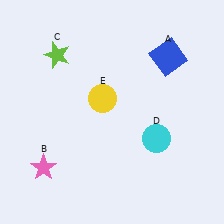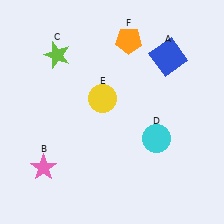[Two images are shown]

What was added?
An orange pentagon (F) was added in Image 2.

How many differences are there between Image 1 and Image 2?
There is 1 difference between the two images.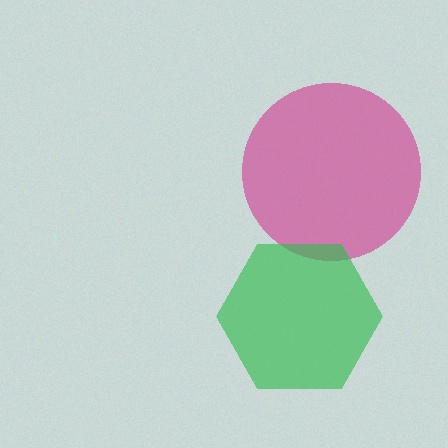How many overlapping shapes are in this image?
There are 2 overlapping shapes in the image.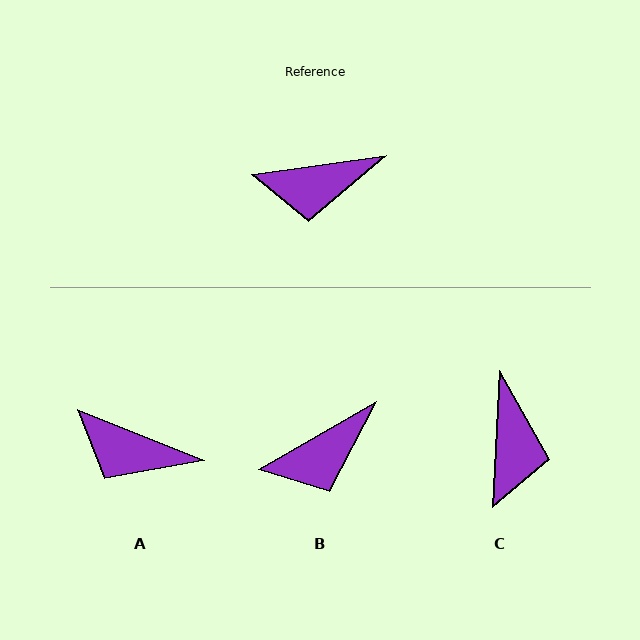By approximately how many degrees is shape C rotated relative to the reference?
Approximately 79 degrees counter-clockwise.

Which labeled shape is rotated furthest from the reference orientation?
C, about 79 degrees away.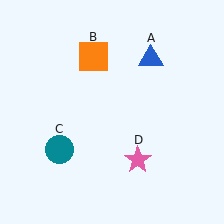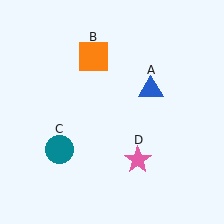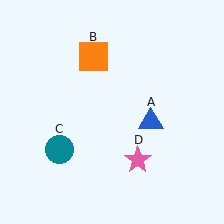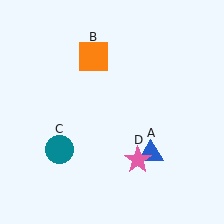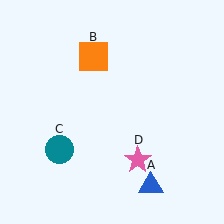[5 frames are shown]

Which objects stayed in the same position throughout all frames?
Orange square (object B) and teal circle (object C) and pink star (object D) remained stationary.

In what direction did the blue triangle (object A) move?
The blue triangle (object A) moved down.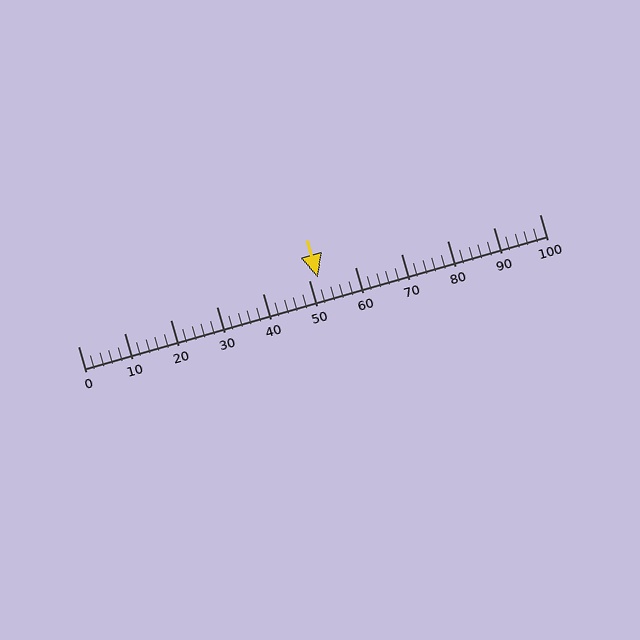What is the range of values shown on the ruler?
The ruler shows values from 0 to 100.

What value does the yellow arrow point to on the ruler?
The yellow arrow points to approximately 52.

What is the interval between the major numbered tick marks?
The major tick marks are spaced 10 units apart.